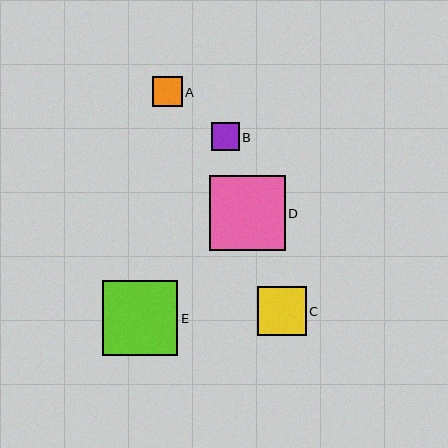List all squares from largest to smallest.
From largest to smallest: D, E, C, A, B.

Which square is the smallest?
Square B is the smallest with a size of approximately 28 pixels.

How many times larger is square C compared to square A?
Square C is approximately 1.6 times the size of square A.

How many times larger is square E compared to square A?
Square E is approximately 2.5 times the size of square A.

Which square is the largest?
Square D is the largest with a size of approximately 76 pixels.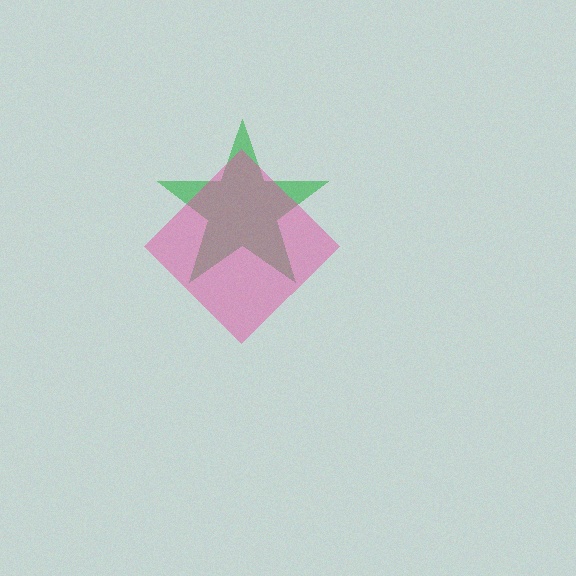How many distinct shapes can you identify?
There are 2 distinct shapes: a green star, a pink diamond.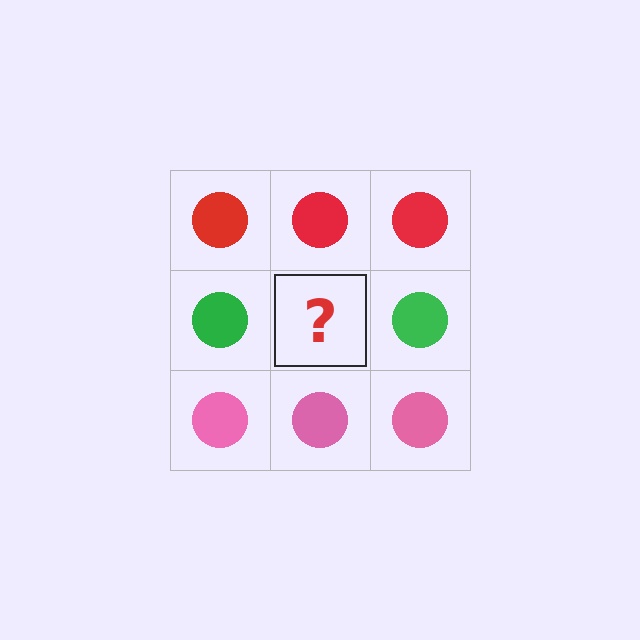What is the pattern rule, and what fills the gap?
The rule is that each row has a consistent color. The gap should be filled with a green circle.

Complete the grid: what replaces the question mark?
The question mark should be replaced with a green circle.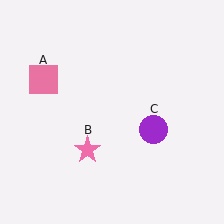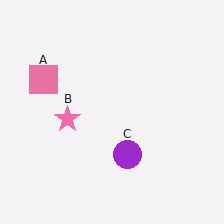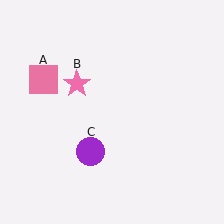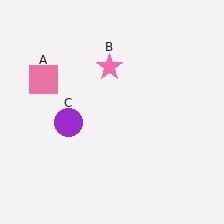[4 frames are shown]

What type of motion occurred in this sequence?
The pink star (object B), purple circle (object C) rotated clockwise around the center of the scene.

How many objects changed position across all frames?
2 objects changed position: pink star (object B), purple circle (object C).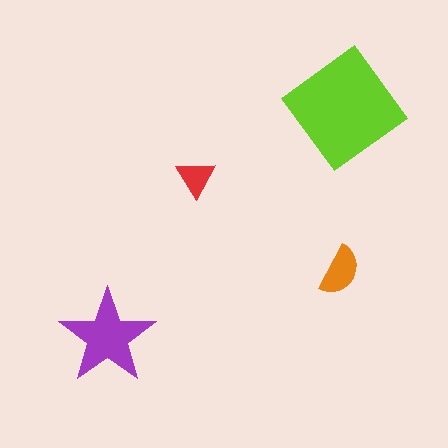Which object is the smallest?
The red triangle.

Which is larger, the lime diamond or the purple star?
The lime diamond.